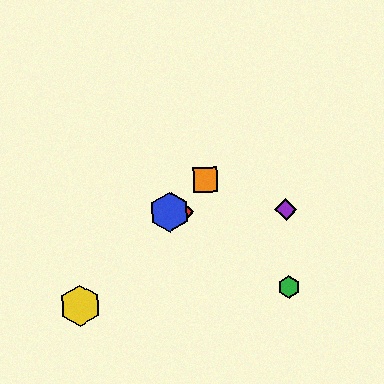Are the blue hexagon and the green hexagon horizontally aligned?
No, the blue hexagon is at y≈212 and the green hexagon is at y≈287.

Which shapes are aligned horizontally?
The red diamond, the blue hexagon, the purple diamond are aligned horizontally.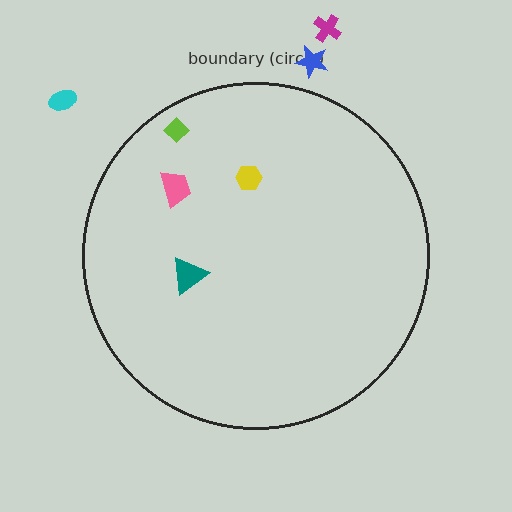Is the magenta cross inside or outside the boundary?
Outside.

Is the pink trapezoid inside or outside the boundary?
Inside.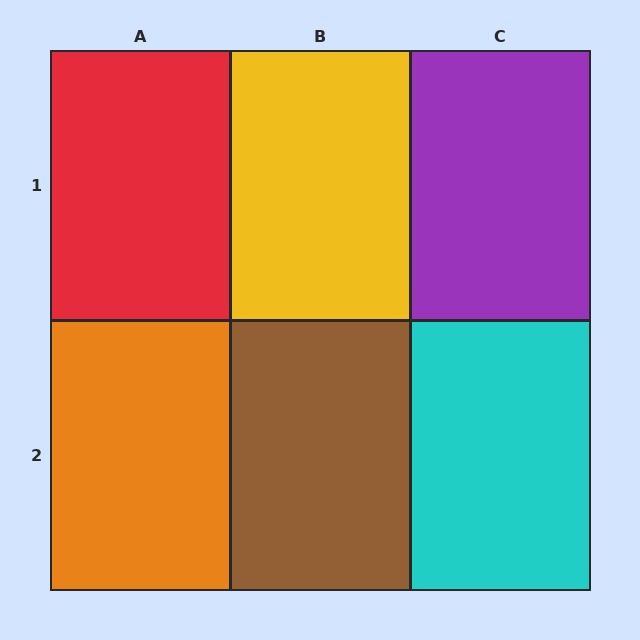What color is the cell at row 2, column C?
Cyan.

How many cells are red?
1 cell is red.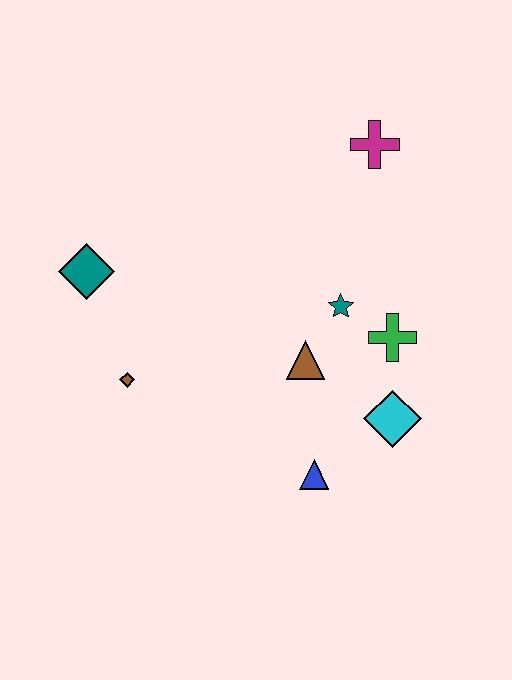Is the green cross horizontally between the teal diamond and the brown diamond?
No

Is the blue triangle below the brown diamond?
Yes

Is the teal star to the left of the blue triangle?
No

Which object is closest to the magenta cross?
The teal star is closest to the magenta cross.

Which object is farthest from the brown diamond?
The magenta cross is farthest from the brown diamond.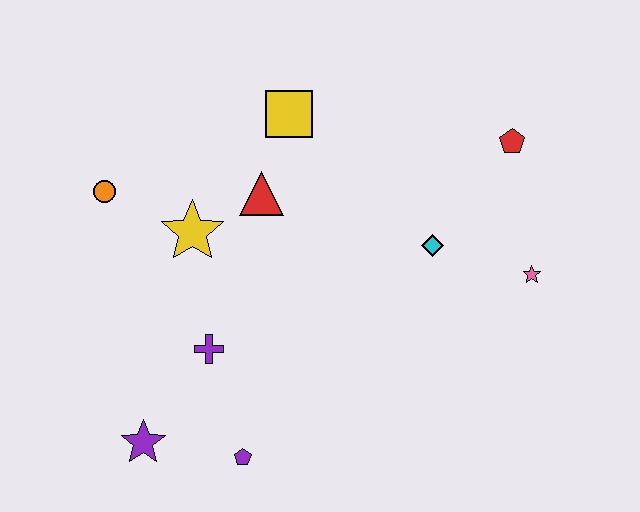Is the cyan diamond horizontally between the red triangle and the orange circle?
No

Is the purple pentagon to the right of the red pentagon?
No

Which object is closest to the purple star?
The purple pentagon is closest to the purple star.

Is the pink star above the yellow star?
No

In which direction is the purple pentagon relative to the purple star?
The purple pentagon is to the right of the purple star.